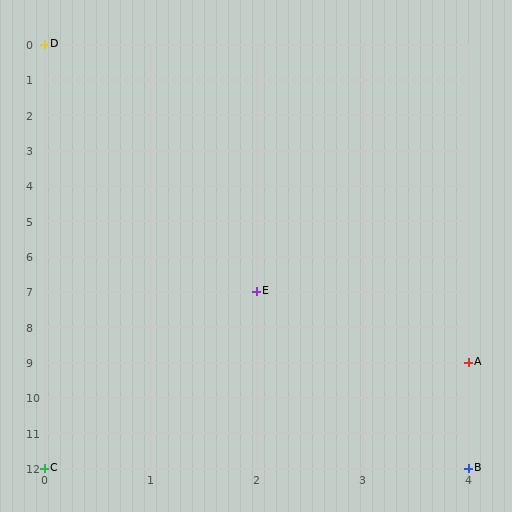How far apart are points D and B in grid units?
Points D and B are 4 columns and 12 rows apart (about 12.6 grid units diagonally).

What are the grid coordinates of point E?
Point E is at grid coordinates (2, 7).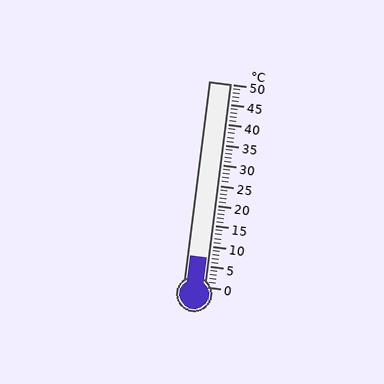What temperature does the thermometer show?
The thermometer shows approximately 7°C.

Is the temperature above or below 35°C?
The temperature is below 35°C.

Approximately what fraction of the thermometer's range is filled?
The thermometer is filled to approximately 15% of its range.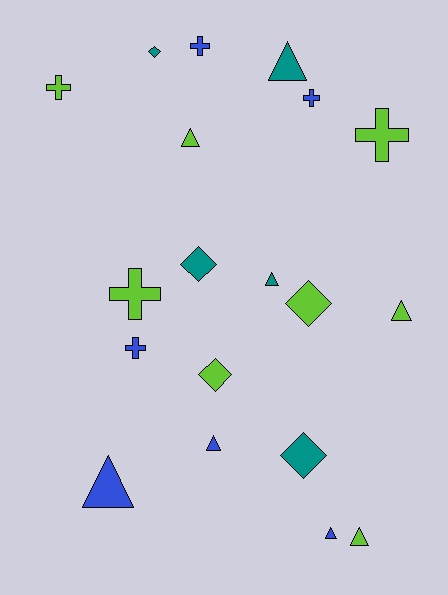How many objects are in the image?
There are 19 objects.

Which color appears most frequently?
Lime, with 8 objects.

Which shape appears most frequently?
Triangle, with 8 objects.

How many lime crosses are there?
There are 3 lime crosses.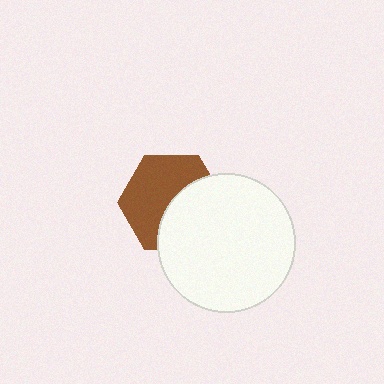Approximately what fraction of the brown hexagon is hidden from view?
Roughly 44% of the brown hexagon is hidden behind the white circle.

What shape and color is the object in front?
The object in front is a white circle.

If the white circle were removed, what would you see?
You would see the complete brown hexagon.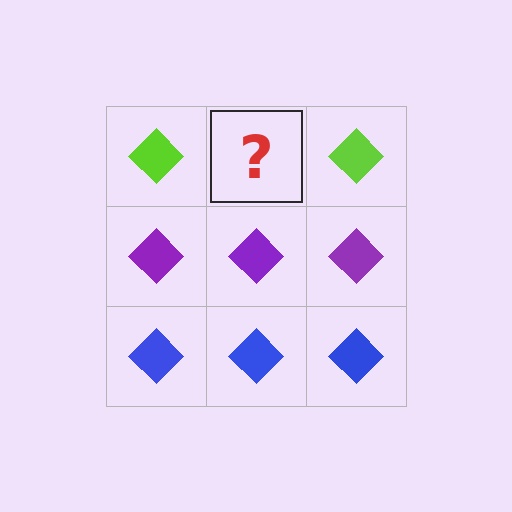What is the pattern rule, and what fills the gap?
The rule is that each row has a consistent color. The gap should be filled with a lime diamond.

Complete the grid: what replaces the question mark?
The question mark should be replaced with a lime diamond.